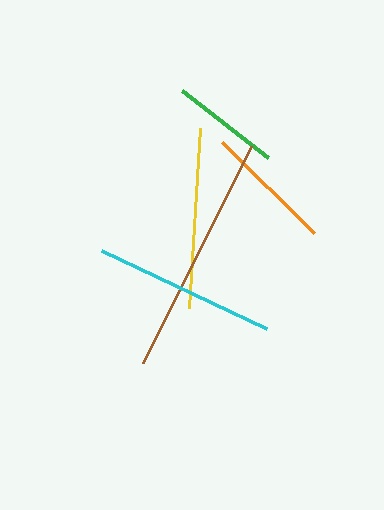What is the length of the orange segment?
The orange segment is approximately 130 pixels long.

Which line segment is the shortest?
The green line is the shortest at approximately 109 pixels.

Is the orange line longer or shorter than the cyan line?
The cyan line is longer than the orange line.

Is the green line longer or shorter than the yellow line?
The yellow line is longer than the green line.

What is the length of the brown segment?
The brown segment is approximately 242 pixels long.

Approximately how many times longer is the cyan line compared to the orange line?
The cyan line is approximately 1.4 times the length of the orange line.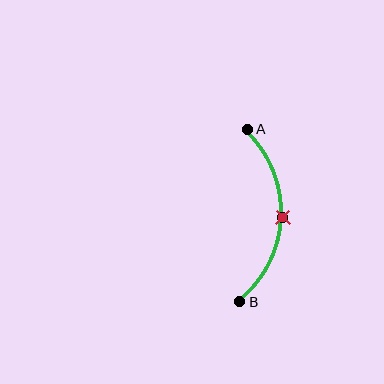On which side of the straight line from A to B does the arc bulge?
The arc bulges to the right of the straight line connecting A and B.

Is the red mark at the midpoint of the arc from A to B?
Yes. The red mark lies on the arc at equal arc-length from both A and B — it is the arc midpoint.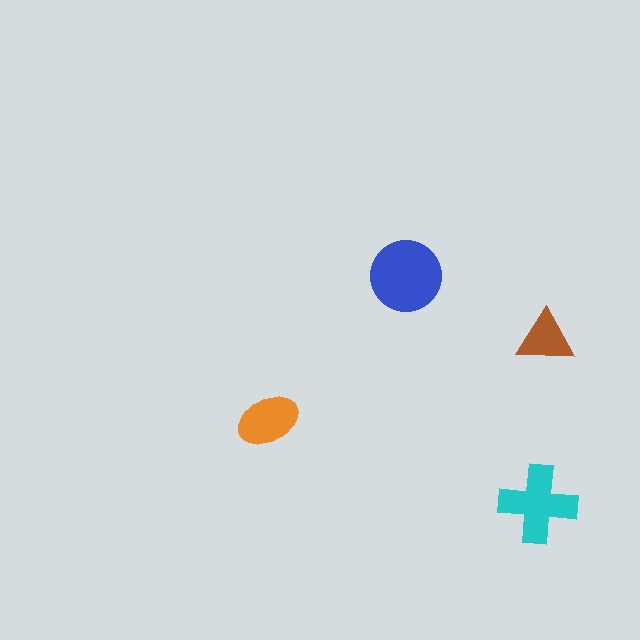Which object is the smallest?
The brown triangle.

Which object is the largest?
The blue circle.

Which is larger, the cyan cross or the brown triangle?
The cyan cross.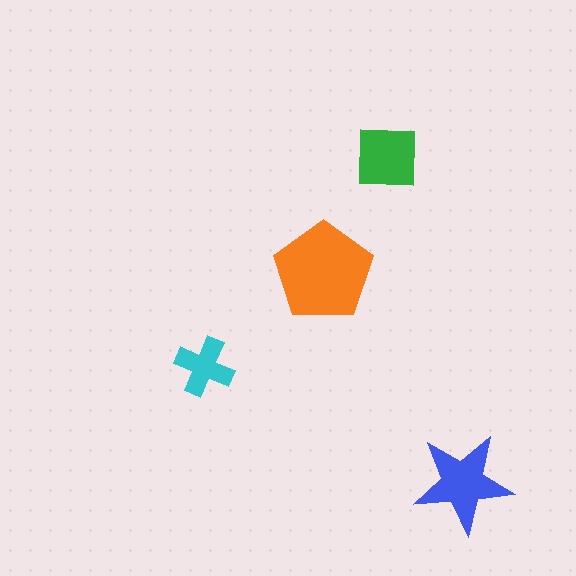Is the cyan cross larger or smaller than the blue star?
Smaller.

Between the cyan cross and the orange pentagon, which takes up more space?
The orange pentagon.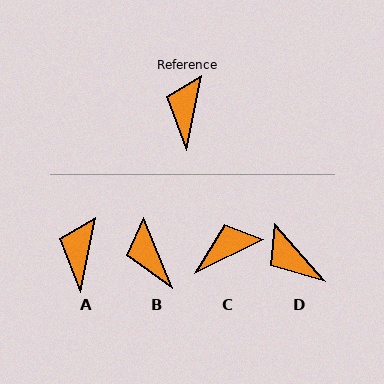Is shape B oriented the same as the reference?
No, it is off by about 34 degrees.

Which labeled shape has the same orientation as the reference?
A.